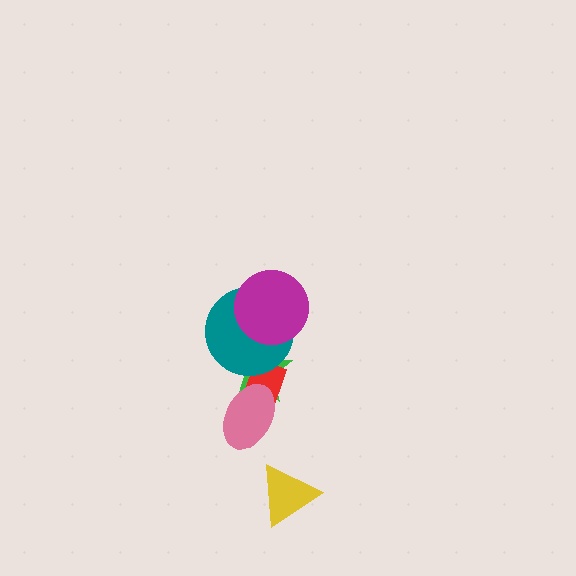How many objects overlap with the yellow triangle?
0 objects overlap with the yellow triangle.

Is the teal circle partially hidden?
Yes, it is partially covered by another shape.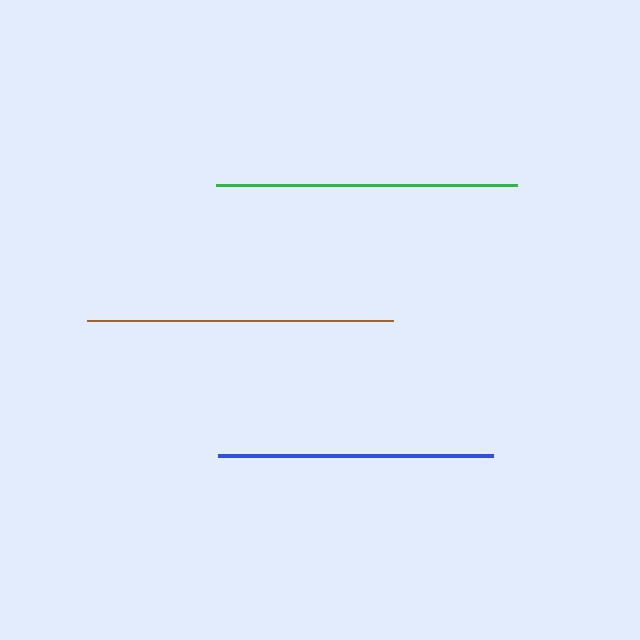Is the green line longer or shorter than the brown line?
The brown line is longer than the green line.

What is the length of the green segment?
The green segment is approximately 301 pixels long.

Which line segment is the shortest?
The blue line is the shortest at approximately 275 pixels.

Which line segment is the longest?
The brown line is the longest at approximately 305 pixels.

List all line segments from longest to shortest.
From longest to shortest: brown, green, blue.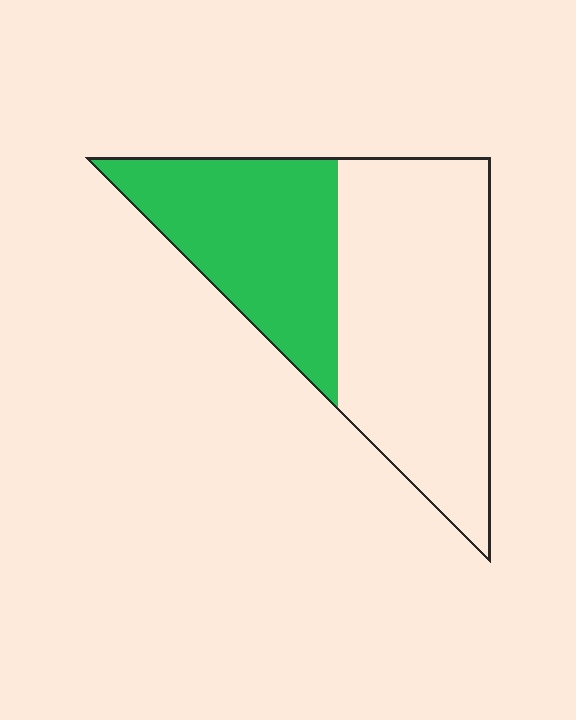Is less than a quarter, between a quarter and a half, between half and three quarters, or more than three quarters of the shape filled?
Between a quarter and a half.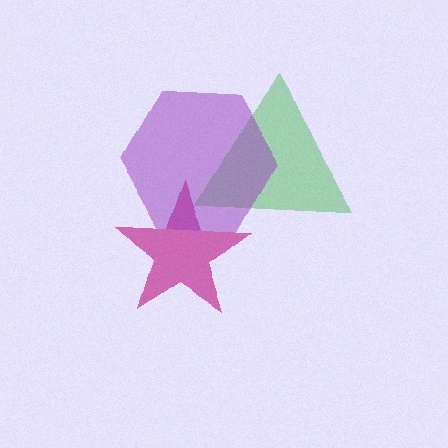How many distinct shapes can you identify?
There are 3 distinct shapes: a green triangle, a magenta star, a purple hexagon.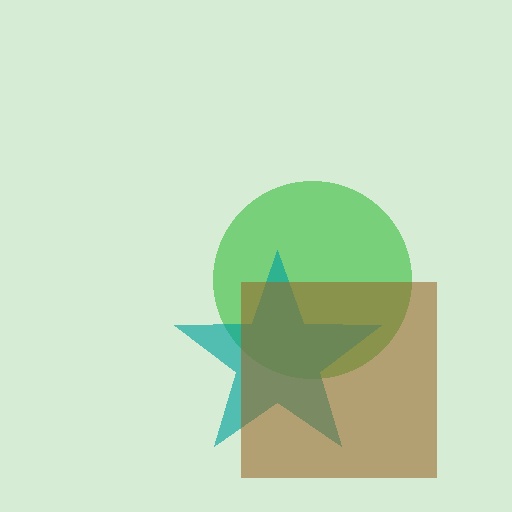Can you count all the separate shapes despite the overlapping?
Yes, there are 3 separate shapes.